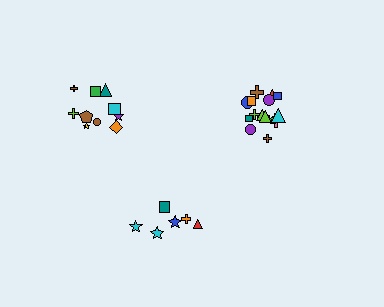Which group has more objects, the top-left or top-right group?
The top-right group.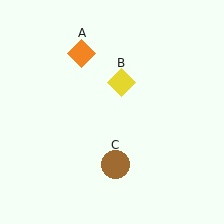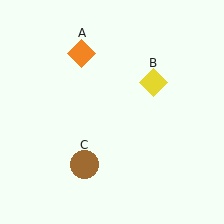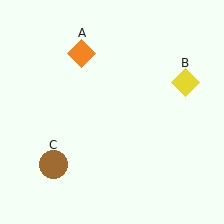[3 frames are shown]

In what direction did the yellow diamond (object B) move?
The yellow diamond (object B) moved right.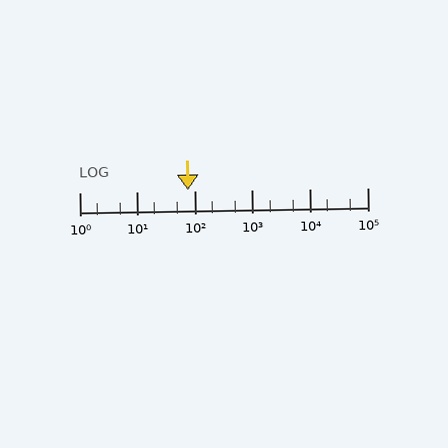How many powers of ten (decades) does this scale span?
The scale spans 5 decades, from 1 to 100000.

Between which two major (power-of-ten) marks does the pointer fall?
The pointer is between 10 and 100.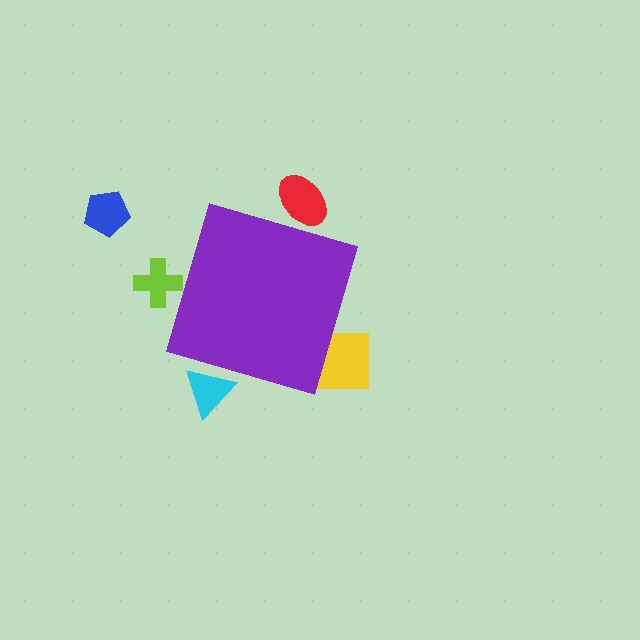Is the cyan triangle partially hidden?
Yes, the cyan triangle is partially hidden behind the purple diamond.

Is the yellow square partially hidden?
Yes, the yellow square is partially hidden behind the purple diamond.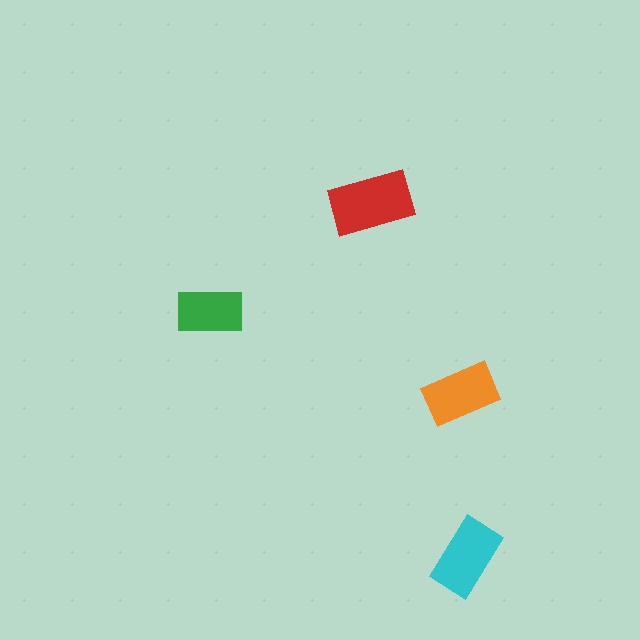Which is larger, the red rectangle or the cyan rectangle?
The red one.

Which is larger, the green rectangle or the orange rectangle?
The orange one.